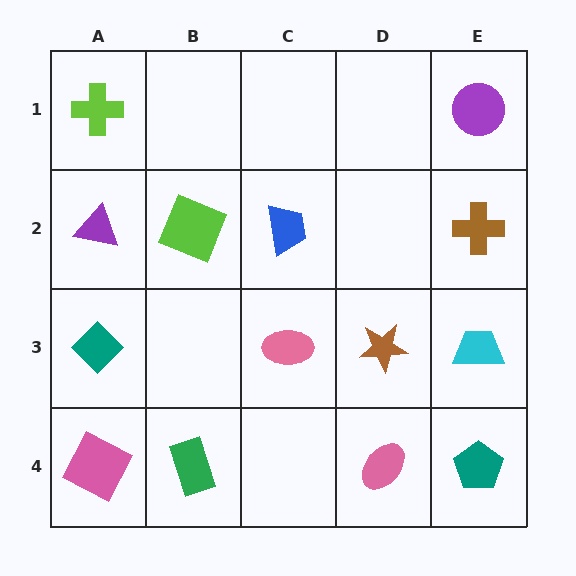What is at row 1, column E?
A purple circle.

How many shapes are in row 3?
4 shapes.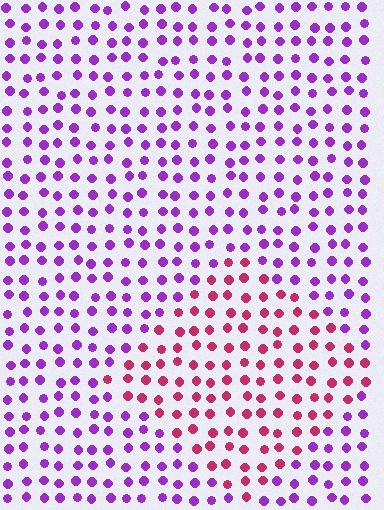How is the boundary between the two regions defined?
The boundary is defined purely by a slight shift in hue (about 52 degrees). Spacing, size, and orientation are identical on both sides.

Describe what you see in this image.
The image is filled with small purple elements in a uniform arrangement. A diamond-shaped region is visible where the elements are tinted to a slightly different hue, forming a subtle color boundary.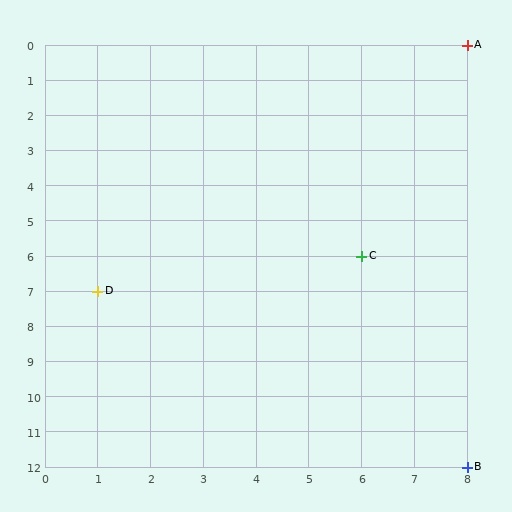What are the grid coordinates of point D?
Point D is at grid coordinates (1, 7).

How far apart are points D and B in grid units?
Points D and B are 7 columns and 5 rows apart (about 8.6 grid units diagonally).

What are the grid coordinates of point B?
Point B is at grid coordinates (8, 12).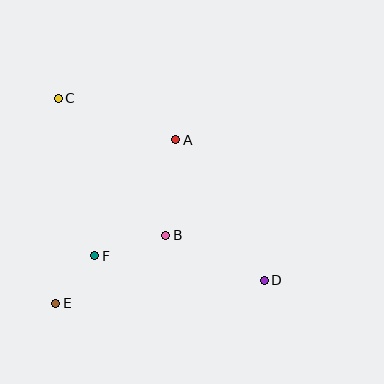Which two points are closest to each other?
Points E and F are closest to each other.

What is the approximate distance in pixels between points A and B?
The distance between A and B is approximately 96 pixels.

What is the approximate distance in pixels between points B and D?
The distance between B and D is approximately 108 pixels.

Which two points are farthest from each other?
Points C and D are farthest from each other.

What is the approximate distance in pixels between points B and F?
The distance between B and F is approximately 74 pixels.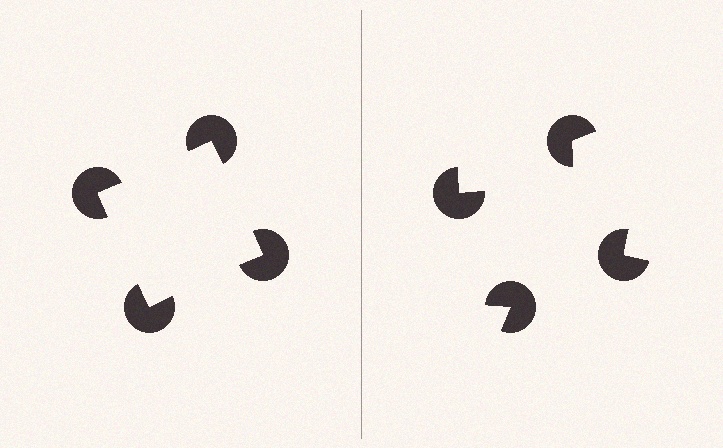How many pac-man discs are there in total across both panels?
8 — 4 on each side.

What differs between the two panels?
The pac-man discs are positioned identically on both sides; only the wedge orientations differ. On the left they align to a square; on the right they are misaligned.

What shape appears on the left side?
An illusory square.